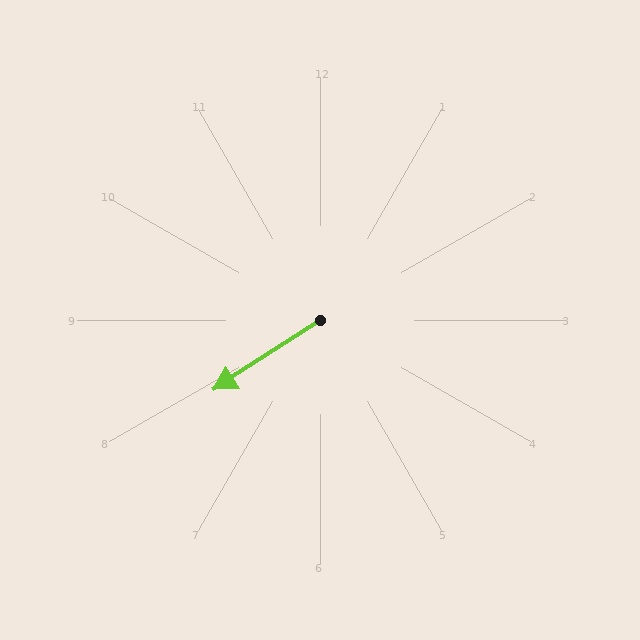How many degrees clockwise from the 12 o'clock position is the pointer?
Approximately 237 degrees.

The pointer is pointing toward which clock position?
Roughly 8 o'clock.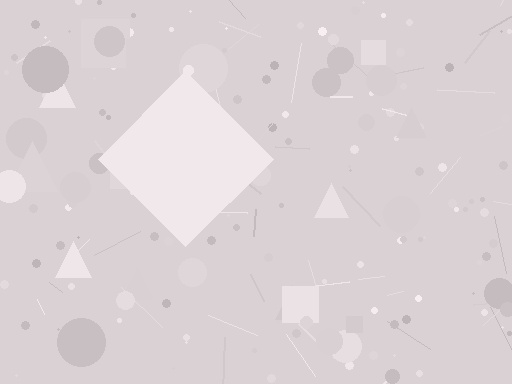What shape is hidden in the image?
A diamond is hidden in the image.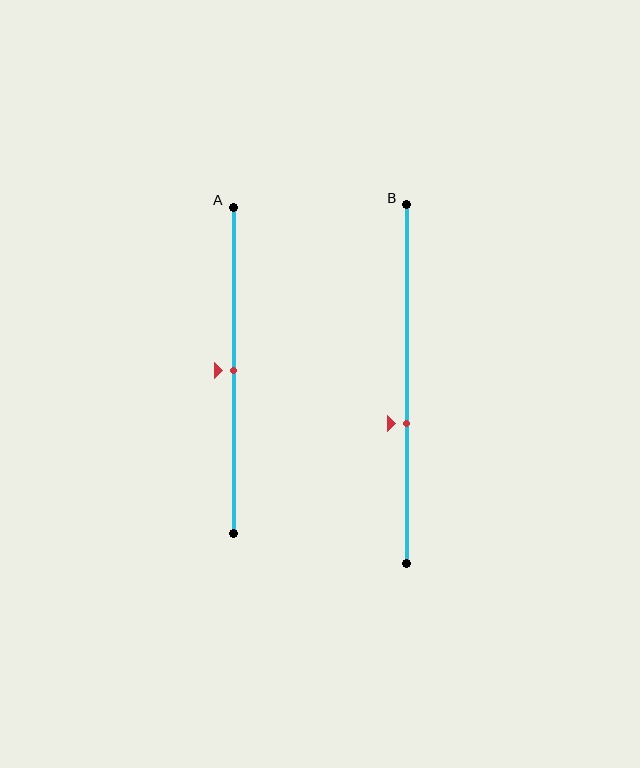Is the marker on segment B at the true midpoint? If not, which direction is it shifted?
No, the marker on segment B is shifted downward by about 11% of the segment length.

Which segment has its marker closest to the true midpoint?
Segment A has its marker closest to the true midpoint.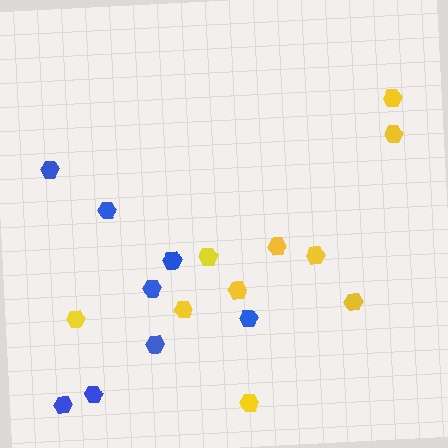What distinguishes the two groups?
There are 2 groups: one group of blue hexagons (8) and one group of yellow hexagons (10).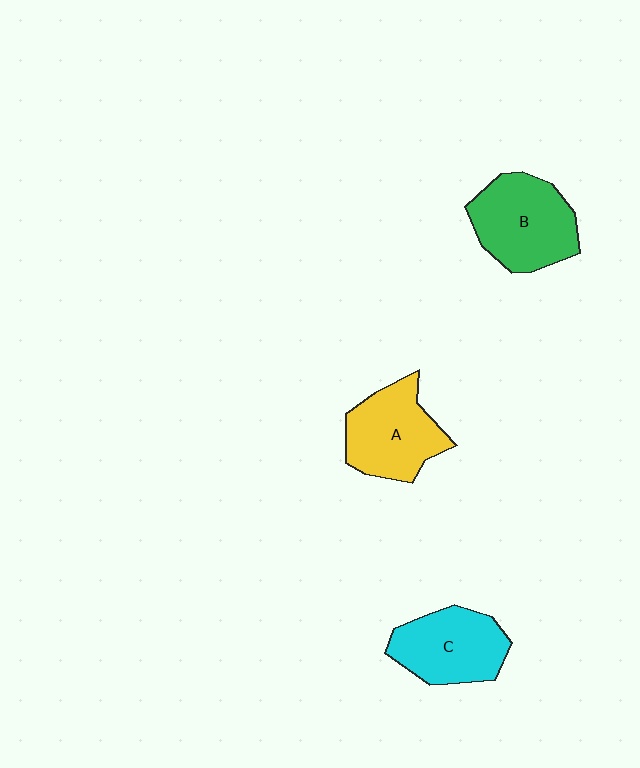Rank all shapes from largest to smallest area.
From largest to smallest: B (green), A (yellow), C (cyan).